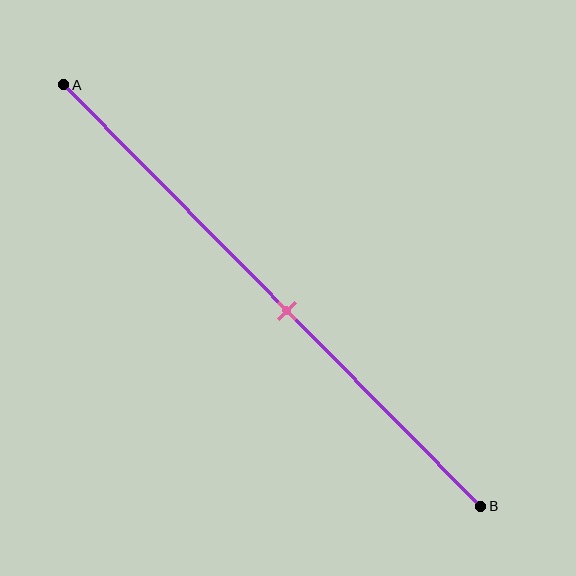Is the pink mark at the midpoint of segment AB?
No, the mark is at about 55% from A, not at the 50% midpoint.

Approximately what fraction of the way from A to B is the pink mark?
The pink mark is approximately 55% of the way from A to B.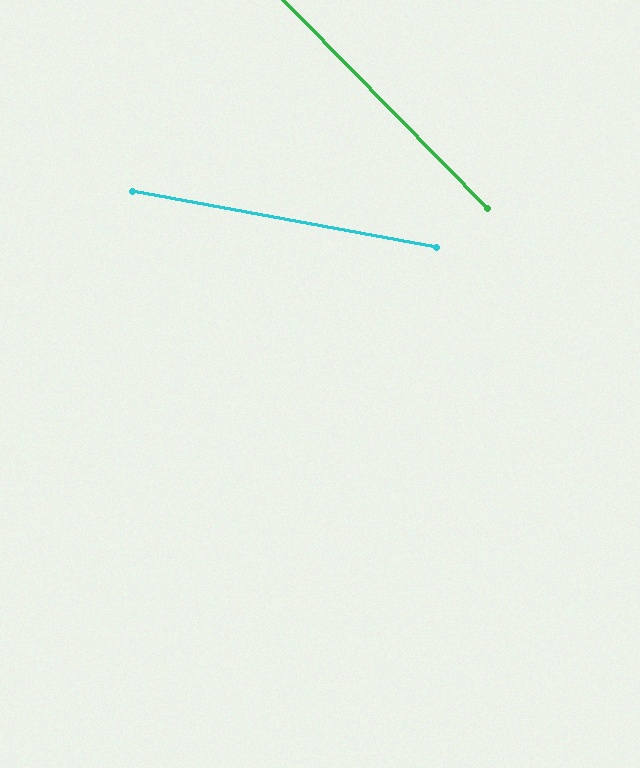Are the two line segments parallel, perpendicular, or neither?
Neither parallel nor perpendicular — they differ by about 35°.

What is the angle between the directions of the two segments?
Approximately 35 degrees.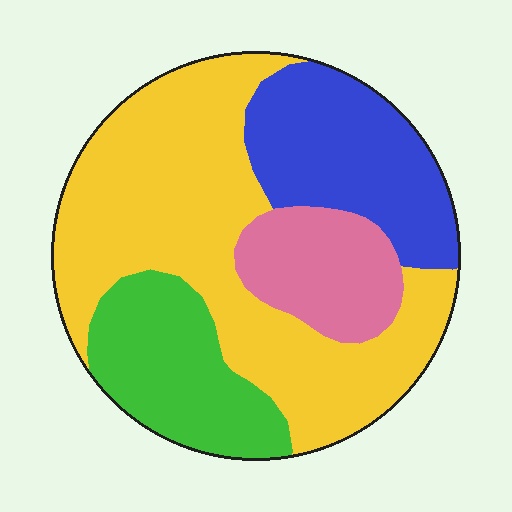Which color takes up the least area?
Pink, at roughly 15%.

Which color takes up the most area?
Yellow, at roughly 50%.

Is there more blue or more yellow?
Yellow.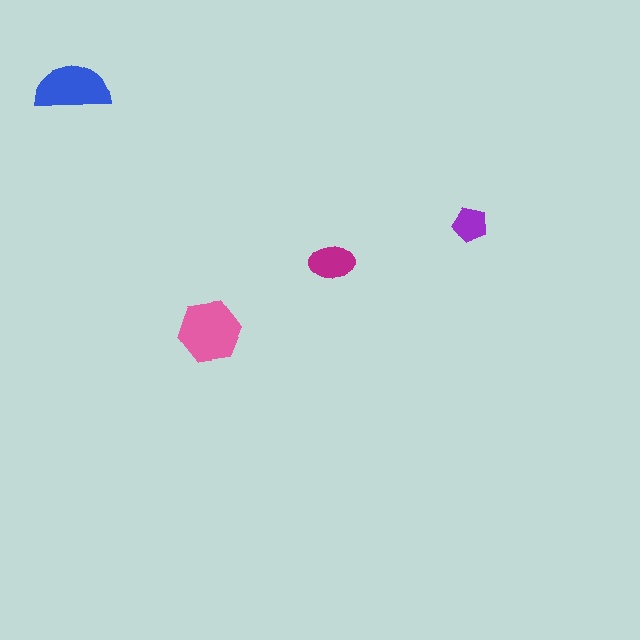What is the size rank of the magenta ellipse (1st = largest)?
3rd.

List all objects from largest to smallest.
The pink hexagon, the blue semicircle, the magenta ellipse, the purple pentagon.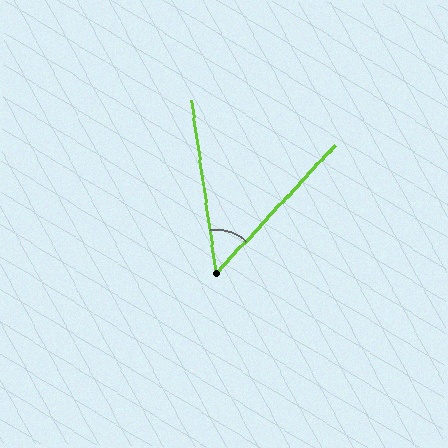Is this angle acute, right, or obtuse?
It is acute.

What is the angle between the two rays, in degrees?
Approximately 51 degrees.